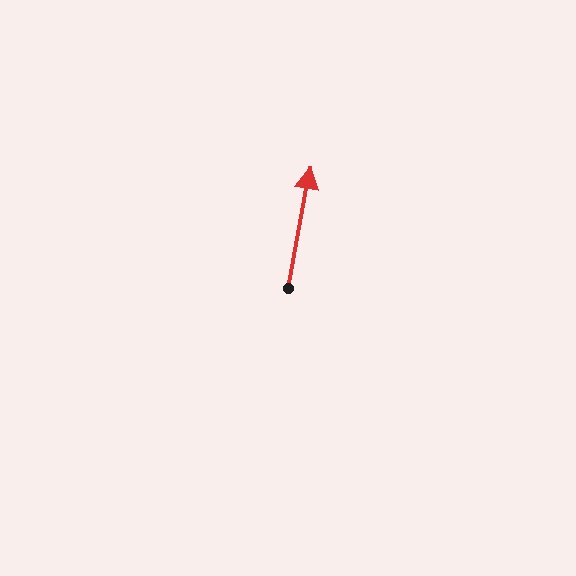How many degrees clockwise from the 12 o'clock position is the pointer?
Approximately 11 degrees.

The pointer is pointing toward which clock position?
Roughly 12 o'clock.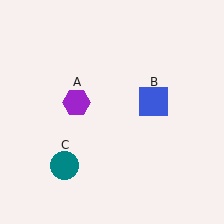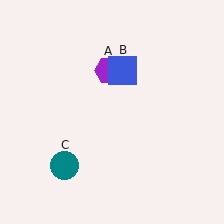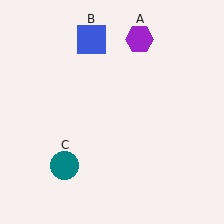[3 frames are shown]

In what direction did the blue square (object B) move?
The blue square (object B) moved up and to the left.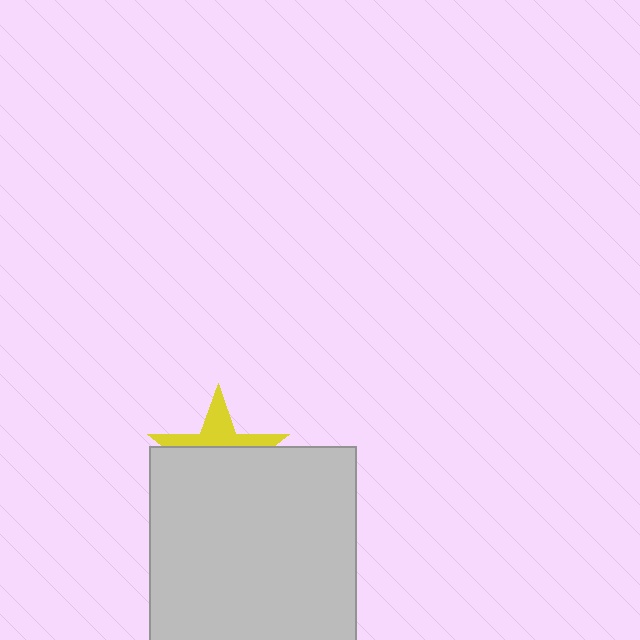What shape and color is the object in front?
The object in front is a light gray square.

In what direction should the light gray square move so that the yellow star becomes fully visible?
The light gray square should move down. That is the shortest direction to clear the overlap and leave the yellow star fully visible.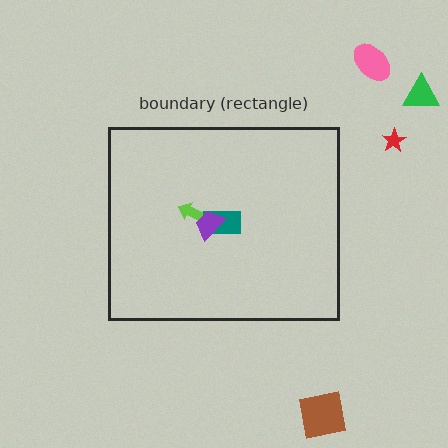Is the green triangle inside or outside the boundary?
Outside.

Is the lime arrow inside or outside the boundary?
Inside.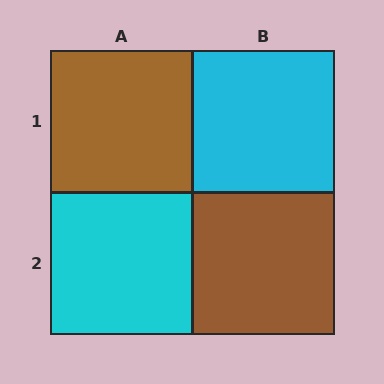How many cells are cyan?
2 cells are cyan.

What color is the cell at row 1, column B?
Cyan.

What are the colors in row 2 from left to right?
Cyan, brown.